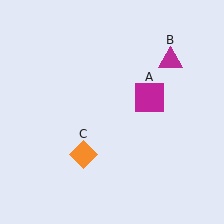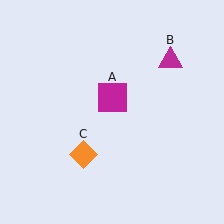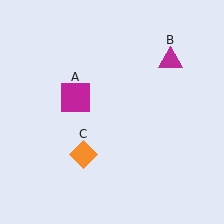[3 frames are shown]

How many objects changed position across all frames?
1 object changed position: magenta square (object A).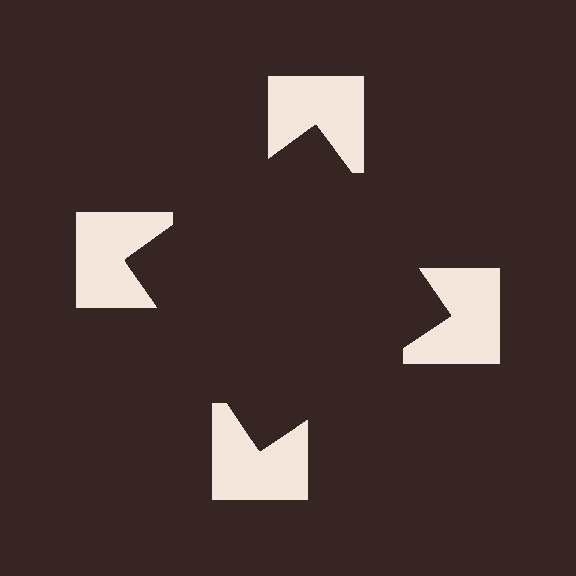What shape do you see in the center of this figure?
An illusory square — its edges are inferred from the aligned wedge cuts in the notched squares, not physically drawn.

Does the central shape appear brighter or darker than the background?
It typically appears slightly darker than the background, even though no actual brightness change is drawn.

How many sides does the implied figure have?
4 sides.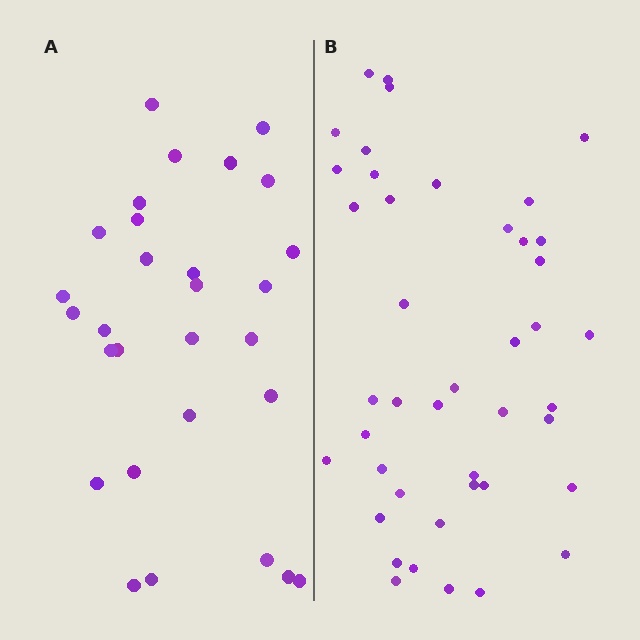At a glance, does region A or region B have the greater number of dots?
Region B (the right region) has more dots.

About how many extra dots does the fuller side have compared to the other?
Region B has approximately 15 more dots than region A.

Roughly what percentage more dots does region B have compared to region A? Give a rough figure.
About 50% more.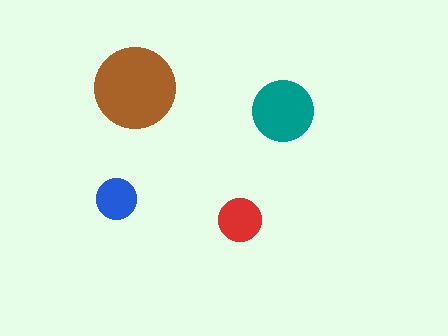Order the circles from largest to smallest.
the brown one, the teal one, the red one, the blue one.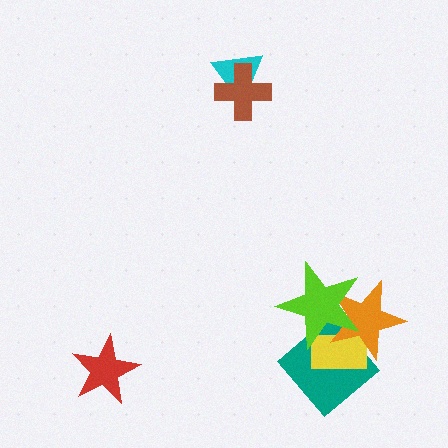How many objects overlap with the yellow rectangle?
3 objects overlap with the yellow rectangle.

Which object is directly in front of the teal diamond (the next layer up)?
The yellow rectangle is directly in front of the teal diamond.